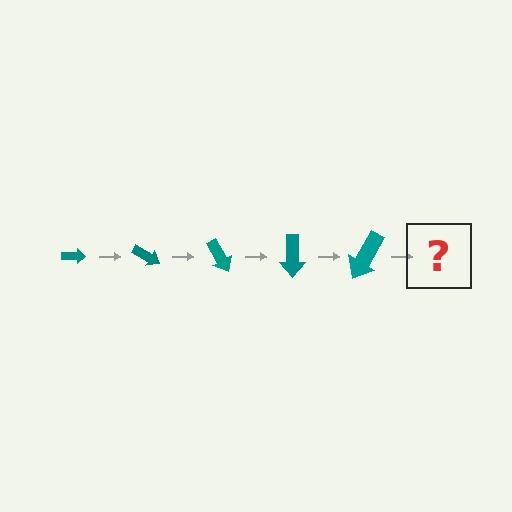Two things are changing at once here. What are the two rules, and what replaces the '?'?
The two rules are that the arrow grows larger each step and it rotates 30 degrees each step. The '?' should be an arrow, larger than the previous one and rotated 150 degrees from the start.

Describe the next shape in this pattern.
It should be an arrow, larger than the previous one and rotated 150 degrees from the start.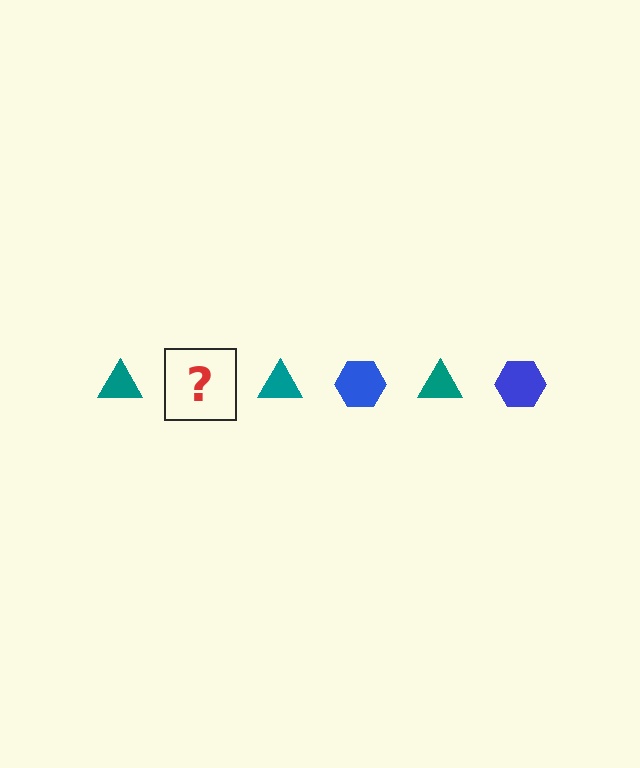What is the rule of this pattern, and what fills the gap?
The rule is that the pattern alternates between teal triangle and blue hexagon. The gap should be filled with a blue hexagon.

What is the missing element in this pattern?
The missing element is a blue hexagon.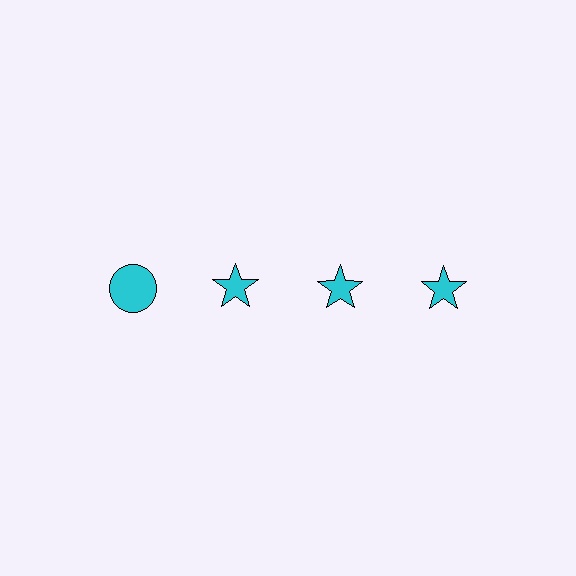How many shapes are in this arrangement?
There are 4 shapes arranged in a grid pattern.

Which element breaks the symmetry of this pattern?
The cyan circle in the top row, leftmost column breaks the symmetry. All other shapes are cyan stars.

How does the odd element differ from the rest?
It has a different shape: circle instead of star.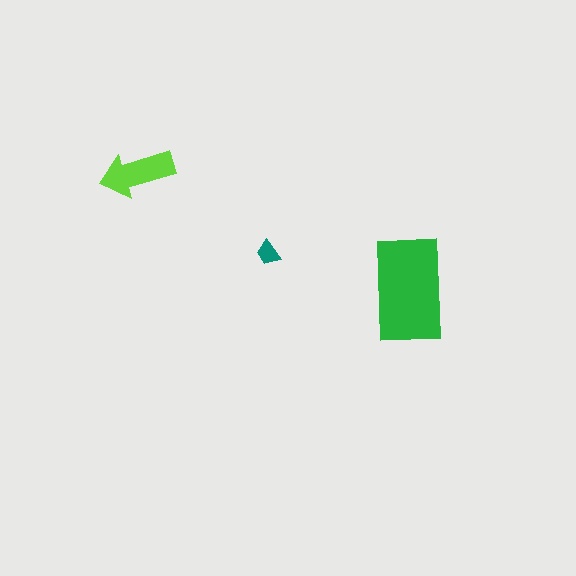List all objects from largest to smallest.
The green rectangle, the lime arrow, the teal trapezoid.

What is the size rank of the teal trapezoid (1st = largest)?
3rd.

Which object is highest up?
The lime arrow is topmost.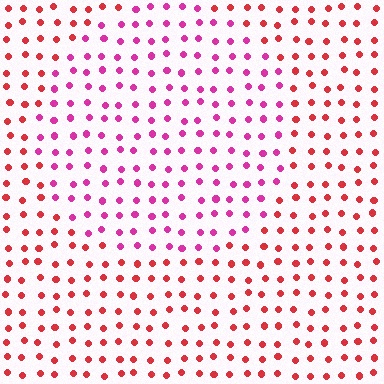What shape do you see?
I see a circle.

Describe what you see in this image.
The image is filled with small red elements in a uniform arrangement. A circle-shaped region is visible where the elements are tinted to a slightly different hue, forming a subtle color boundary.